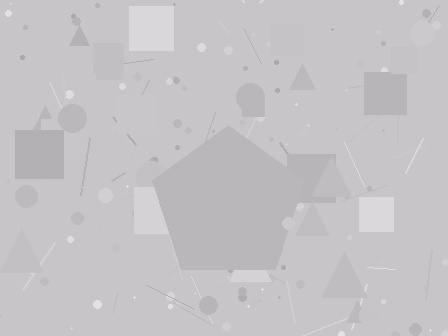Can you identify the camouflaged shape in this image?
The camouflaged shape is a pentagon.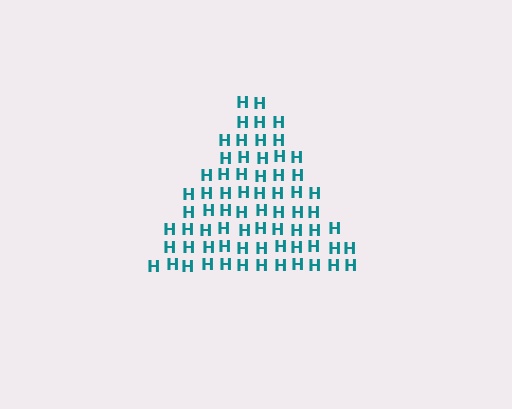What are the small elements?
The small elements are letter H's.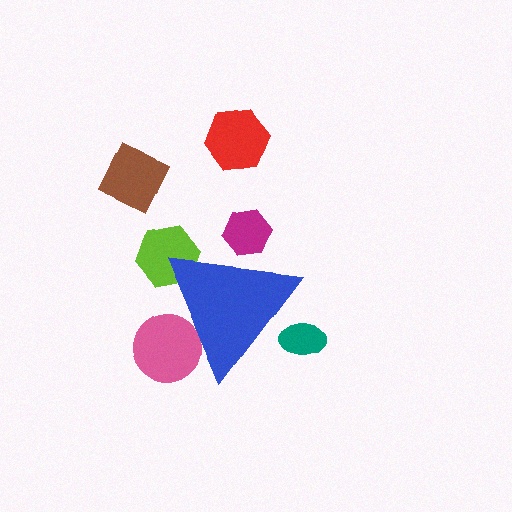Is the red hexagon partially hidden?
No, the red hexagon is fully visible.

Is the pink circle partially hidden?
Yes, the pink circle is partially hidden behind the blue triangle.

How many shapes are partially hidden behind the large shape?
4 shapes are partially hidden.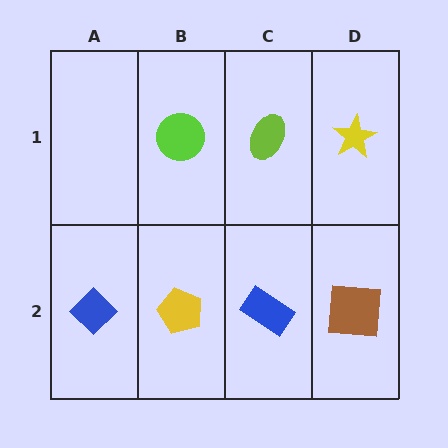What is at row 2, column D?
A brown square.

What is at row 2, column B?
A yellow pentagon.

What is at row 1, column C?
A lime ellipse.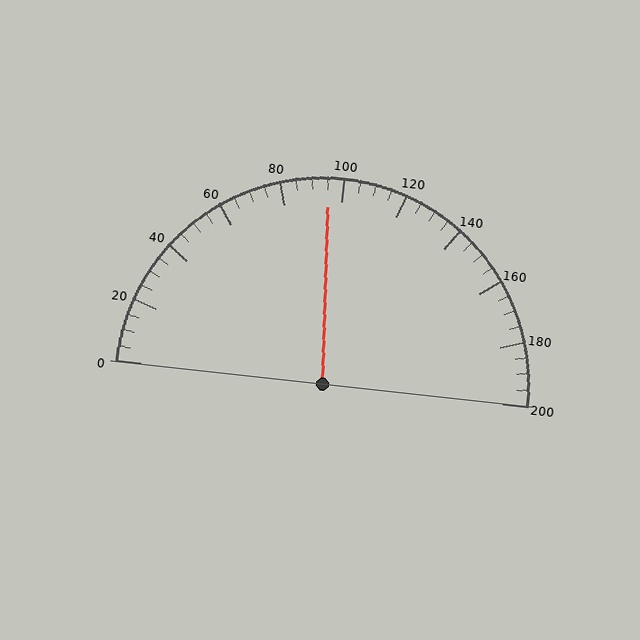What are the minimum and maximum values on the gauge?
The gauge ranges from 0 to 200.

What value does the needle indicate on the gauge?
The needle indicates approximately 95.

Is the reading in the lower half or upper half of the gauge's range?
The reading is in the lower half of the range (0 to 200).